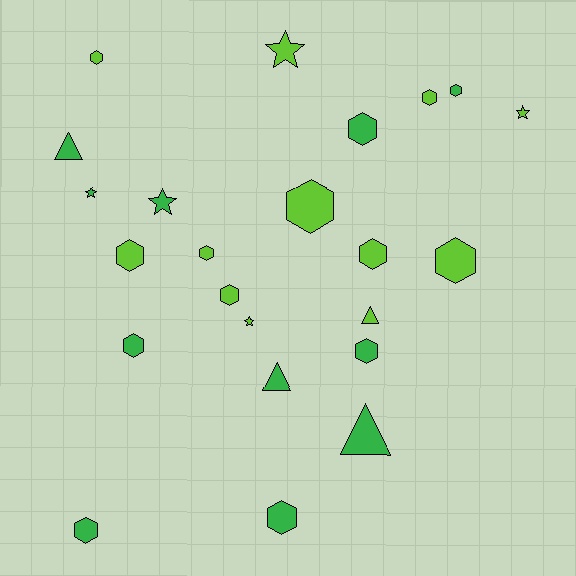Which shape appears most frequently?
Hexagon, with 14 objects.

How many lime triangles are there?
There is 1 lime triangle.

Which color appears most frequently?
Lime, with 12 objects.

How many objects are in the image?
There are 23 objects.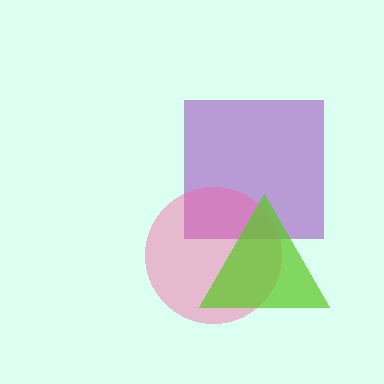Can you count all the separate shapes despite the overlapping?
Yes, there are 3 separate shapes.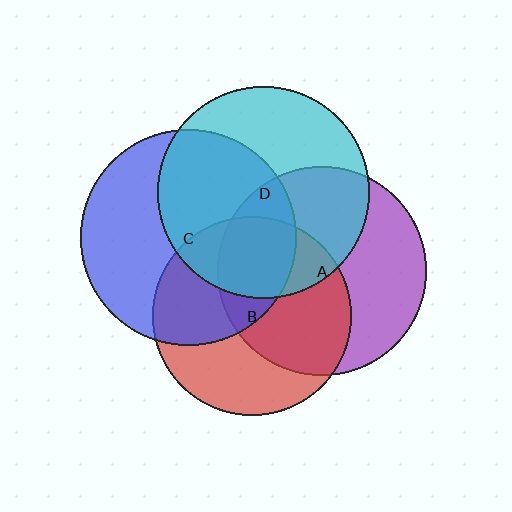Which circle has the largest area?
Circle C (blue).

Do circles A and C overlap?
Yes.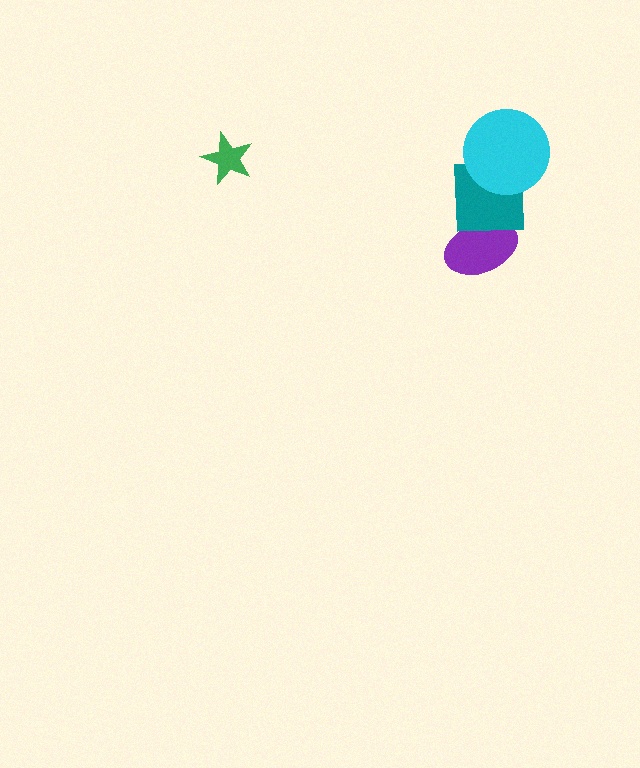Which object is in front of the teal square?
The cyan circle is in front of the teal square.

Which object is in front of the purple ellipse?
The teal square is in front of the purple ellipse.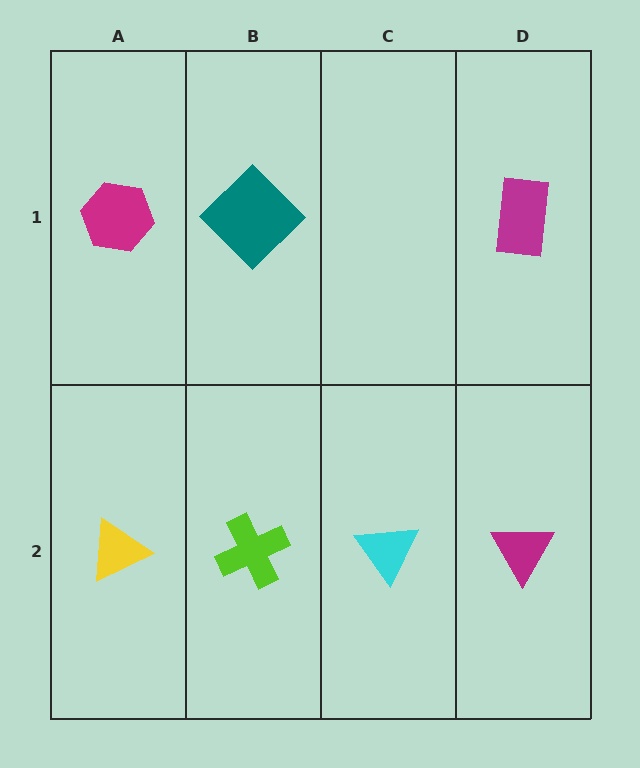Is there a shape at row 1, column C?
No, that cell is empty.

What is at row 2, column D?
A magenta triangle.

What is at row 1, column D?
A magenta rectangle.